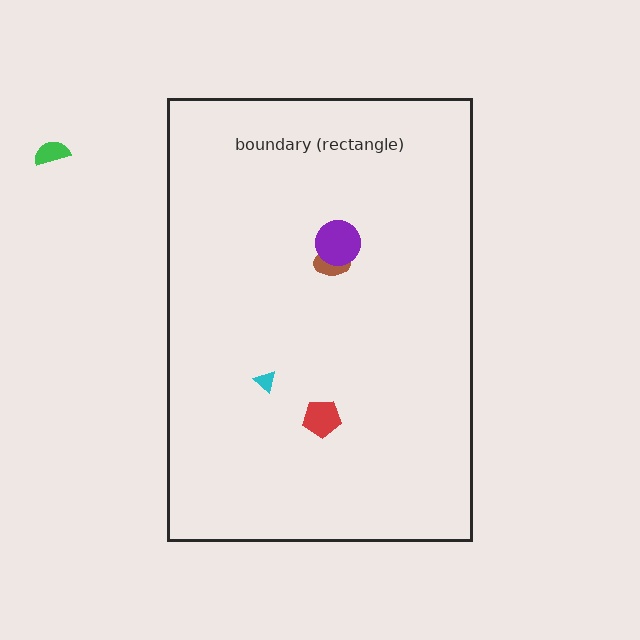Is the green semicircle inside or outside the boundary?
Outside.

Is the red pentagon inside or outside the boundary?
Inside.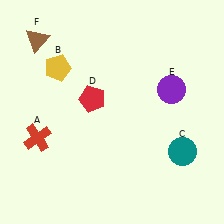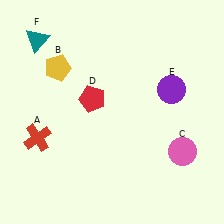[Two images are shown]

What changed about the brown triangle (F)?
In Image 1, F is brown. In Image 2, it changed to teal.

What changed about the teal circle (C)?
In Image 1, C is teal. In Image 2, it changed to pink.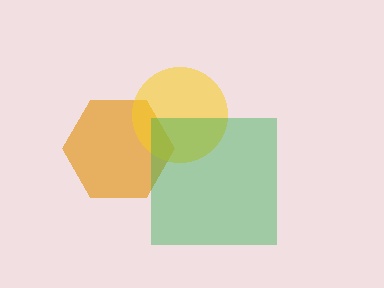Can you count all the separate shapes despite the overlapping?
Yes, there are 3 separate shapes.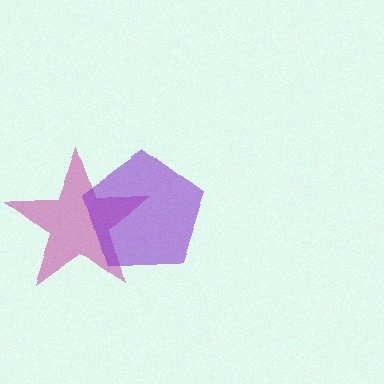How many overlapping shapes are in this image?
There are 2 overlapping shapes in the image.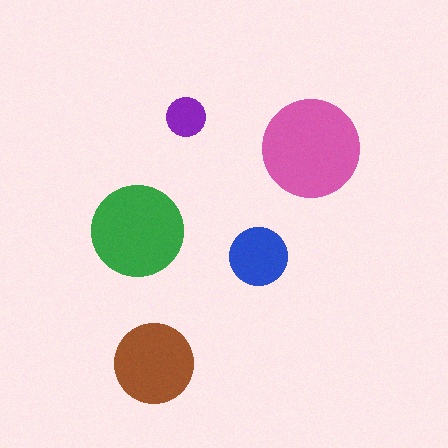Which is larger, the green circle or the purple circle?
The green one.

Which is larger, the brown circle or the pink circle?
The pink one.